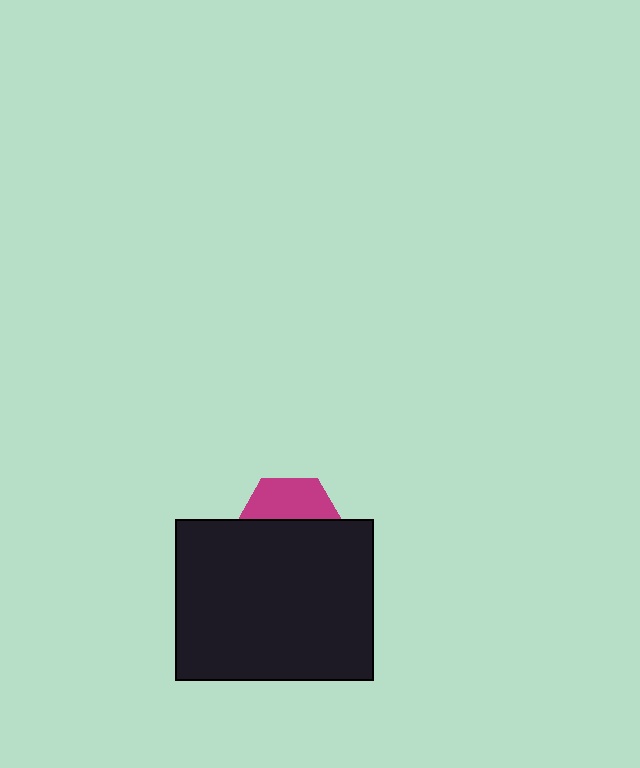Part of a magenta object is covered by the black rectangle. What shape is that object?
It is a hexagon.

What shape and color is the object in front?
The object in front is a black rectangle.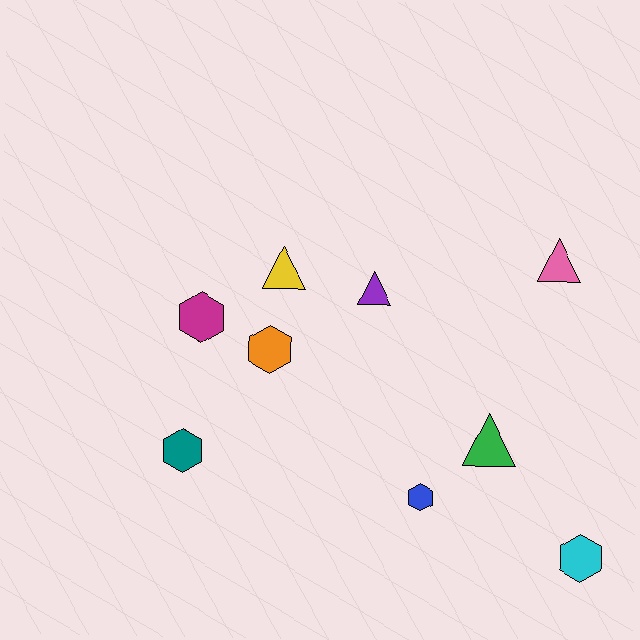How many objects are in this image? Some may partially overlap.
There are 9 objects.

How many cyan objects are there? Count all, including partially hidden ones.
There is 1 cyan object.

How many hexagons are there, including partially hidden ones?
There are 5 hexagons.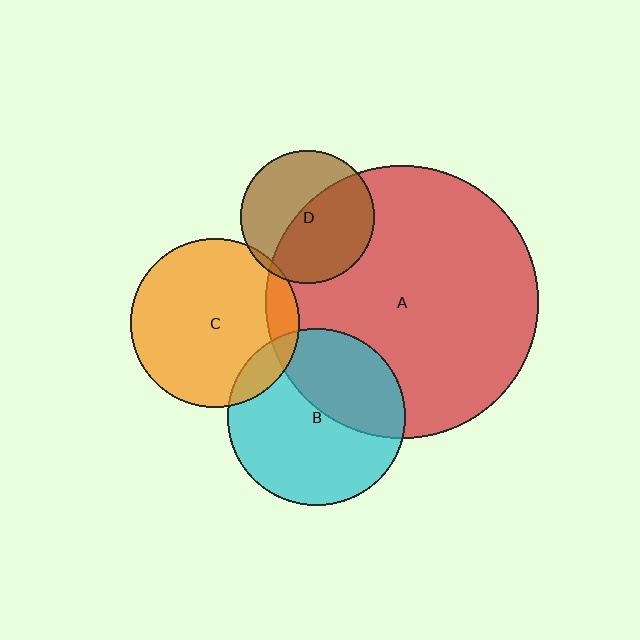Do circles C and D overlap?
Yes.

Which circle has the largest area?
Circle A (red).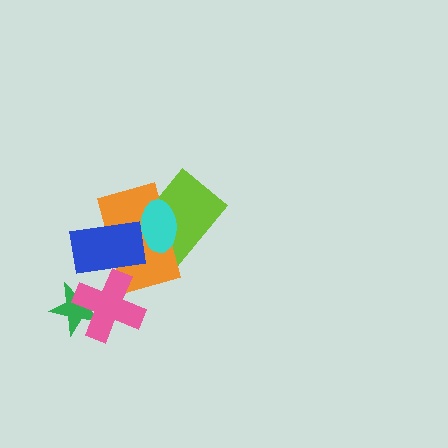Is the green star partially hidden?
Yes, it is partially covered by another shape.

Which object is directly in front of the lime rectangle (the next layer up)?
The orange rectangle is directly in front of the lime rectangle.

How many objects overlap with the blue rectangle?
4 objects overlap with the blue rectangle.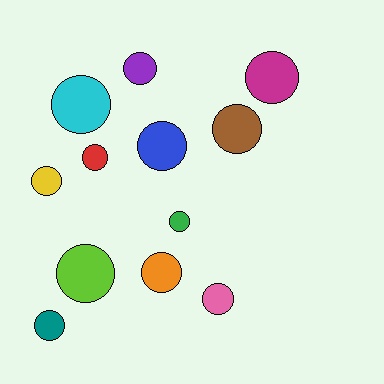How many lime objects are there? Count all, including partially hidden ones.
There is 1 lime object.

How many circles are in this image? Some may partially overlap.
There are 12 circles.